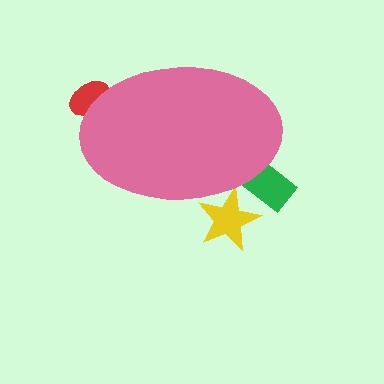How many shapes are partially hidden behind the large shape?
3 shapes are partially hidden.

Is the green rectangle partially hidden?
Yes, the green rectangle is partially hidden behind the pink ellipse.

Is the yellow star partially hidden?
Yes, the yellow star is partially hidden behind the pink ellipse.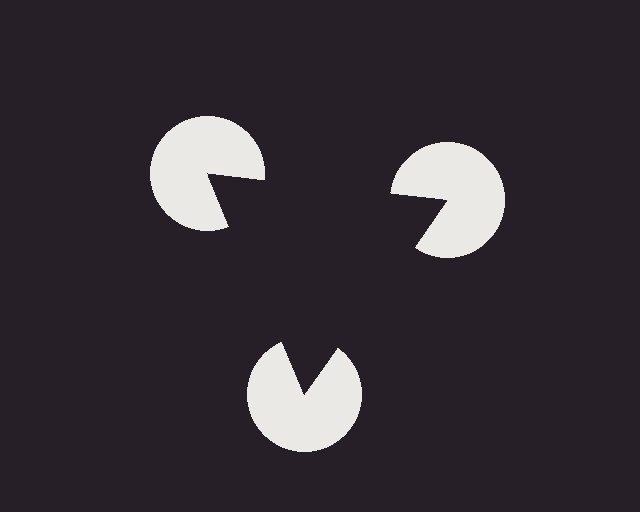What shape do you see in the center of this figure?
An illusory triangle — its edges are inferred from the aligned wedge cuts in the pac-man discs, not physically drawn.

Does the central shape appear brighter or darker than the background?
It typically appears slightly darker than the background, even though no actual brightness change is drawn.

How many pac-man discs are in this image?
There are 3 — one at each vertex of the illusory triangle.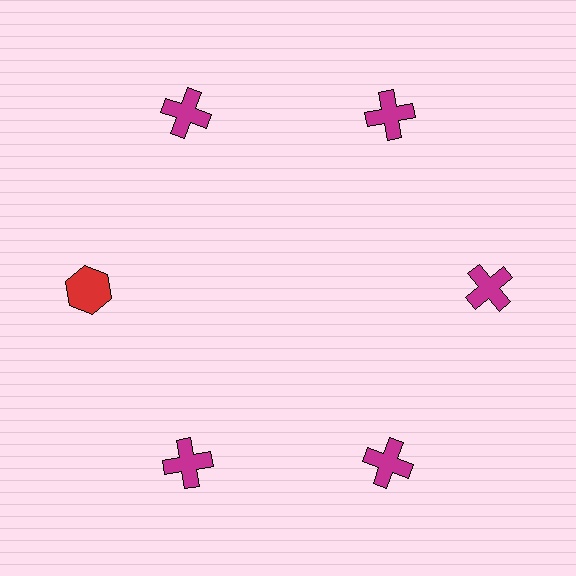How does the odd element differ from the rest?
It differs in both color (red instead of magenta) and shape (hexagon instead of cross).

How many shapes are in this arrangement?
There are 6 shapes arranged in a ring pattern.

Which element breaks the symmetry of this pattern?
The red hexagon at roughly the 9 o'clock position breaks the symmetry. All other shapes are magenta crosses.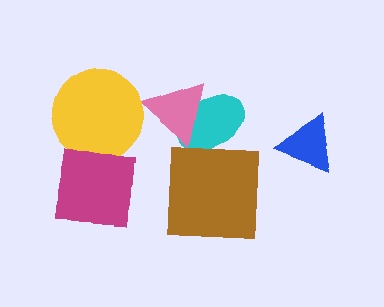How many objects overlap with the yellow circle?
1 object overlaps with the yellow circle.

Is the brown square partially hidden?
No, no other shape covers it.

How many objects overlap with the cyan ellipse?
2 objects overlap with the cyan ellipse.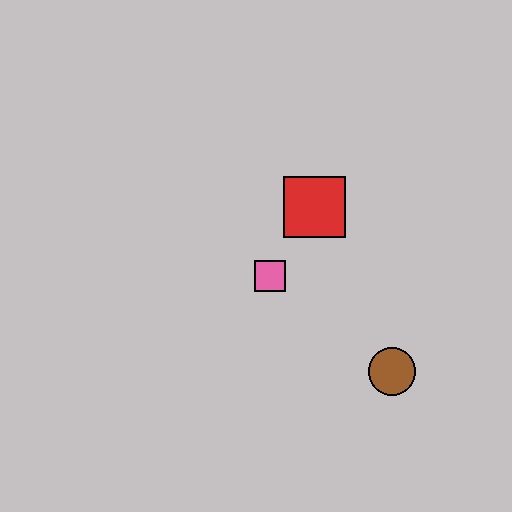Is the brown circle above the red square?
No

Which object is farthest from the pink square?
The brown circle is farthest from the pink square.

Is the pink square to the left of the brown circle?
Yes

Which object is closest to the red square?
The pink square is closest to the red square.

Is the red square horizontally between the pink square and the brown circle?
Yes